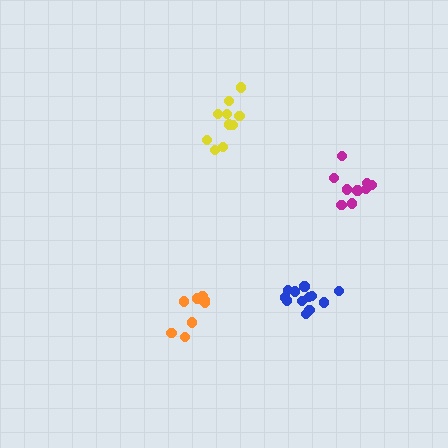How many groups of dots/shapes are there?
There are 4 groups.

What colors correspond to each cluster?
The clusters are colored: blue, yellow, magenta, orange.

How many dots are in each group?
Group 1: 12 dots, Group 2: 10 dots, Group 3: 9 dots, Group 4: 8 dots (39 total).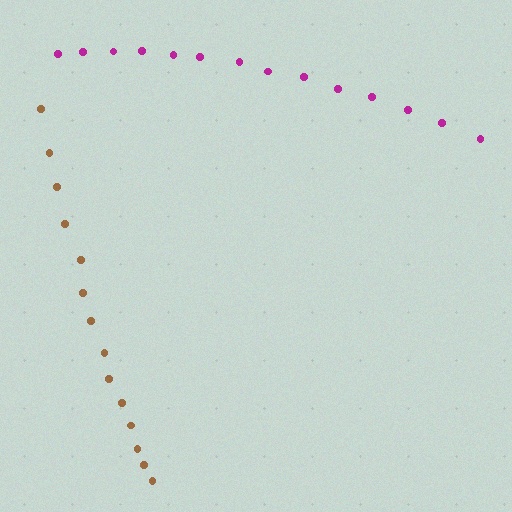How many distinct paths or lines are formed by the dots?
There are 2 distinct paths.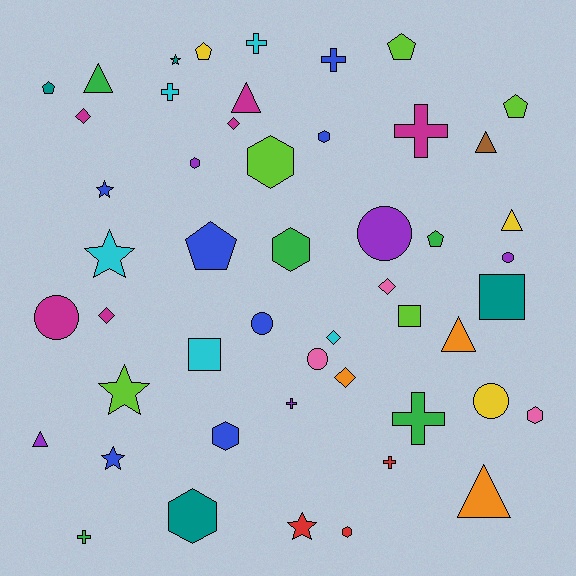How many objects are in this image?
There are 50 objects.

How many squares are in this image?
There are 3 squares.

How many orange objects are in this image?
There are 3 orange objects.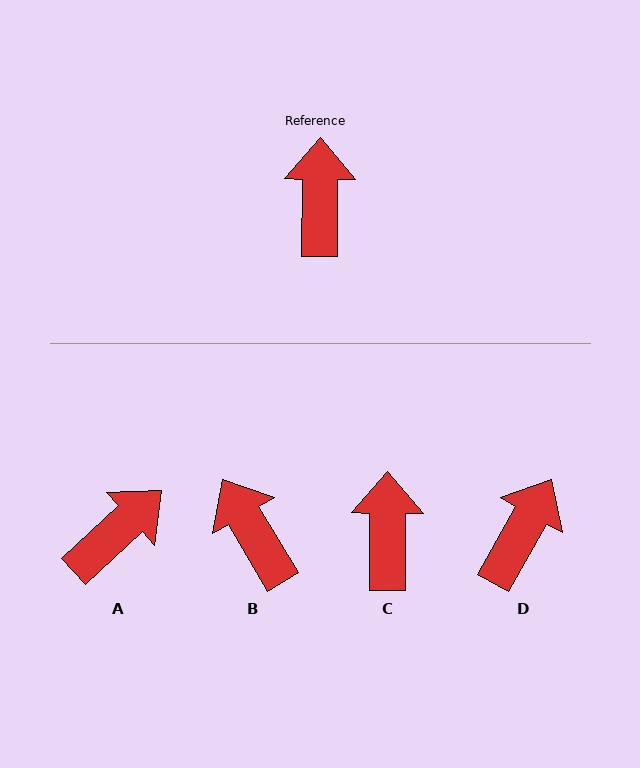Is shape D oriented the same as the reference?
No, it is off by about 29 degrees.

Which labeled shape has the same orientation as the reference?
C.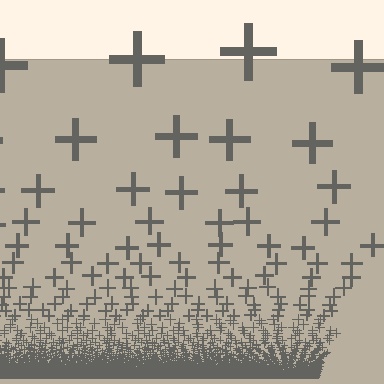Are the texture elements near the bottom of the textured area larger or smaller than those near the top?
Smaller. The gradient is inverted — elements near the bottom are smaller and denser.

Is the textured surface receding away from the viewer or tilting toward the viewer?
The surface appears to tilt toward the viewer. Texture elements get larger and sparser toward the top.